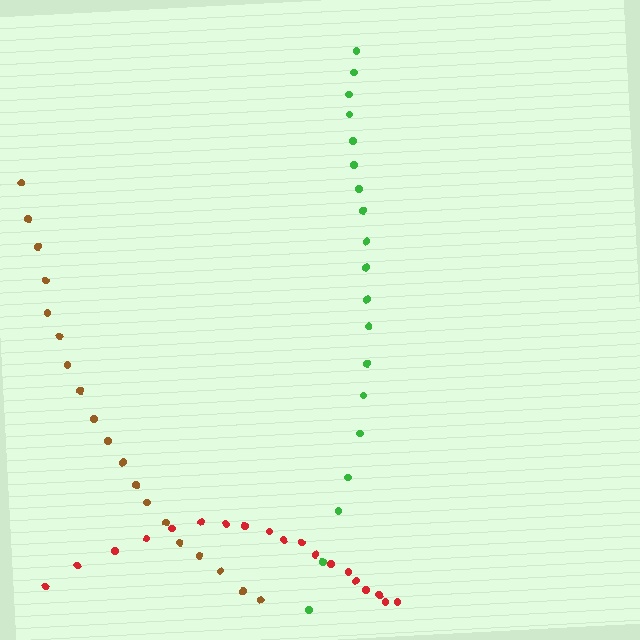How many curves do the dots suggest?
There are 3 distinct paths.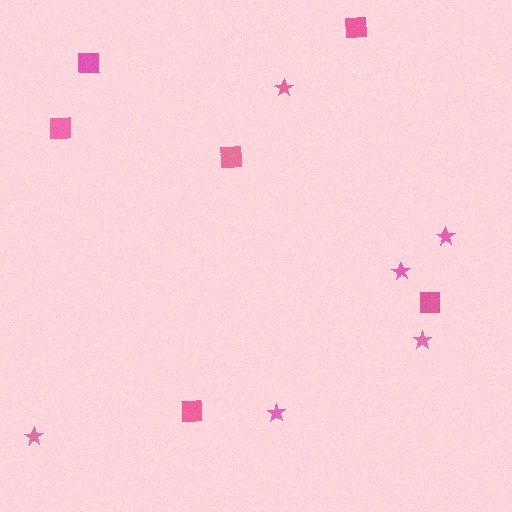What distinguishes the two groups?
There are 2 groups: one group of stars (6) and one group of squares (6).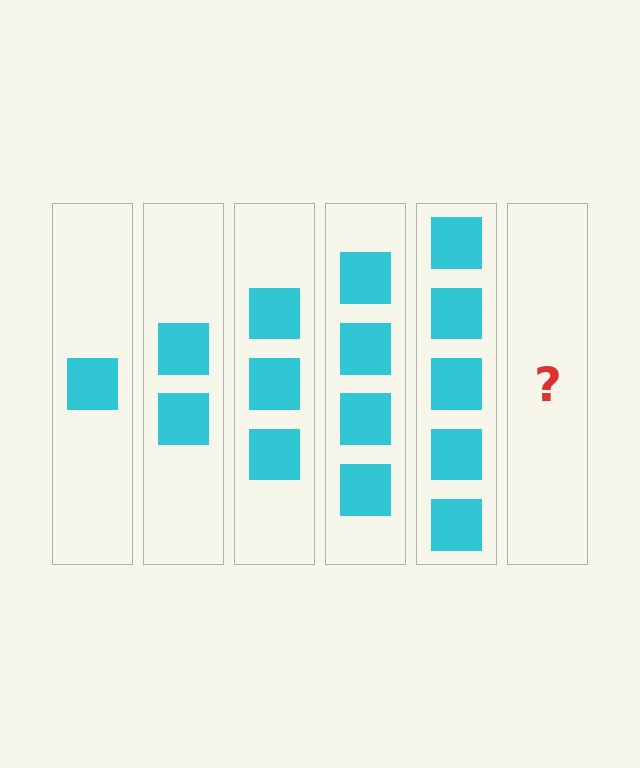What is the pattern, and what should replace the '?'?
The pattern is that each step adds one more square. The '?' should be 6 squares.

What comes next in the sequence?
The next element should be 6 squares.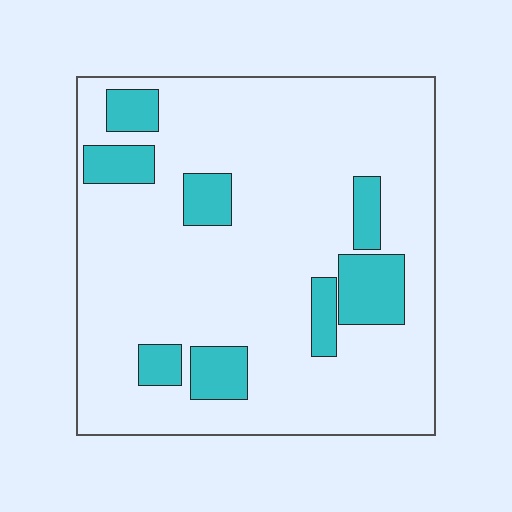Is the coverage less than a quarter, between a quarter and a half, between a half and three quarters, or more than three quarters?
Less than a quarter.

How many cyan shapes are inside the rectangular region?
8.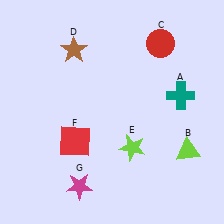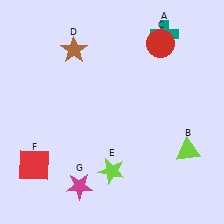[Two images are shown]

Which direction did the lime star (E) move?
The lime star (E) moved down.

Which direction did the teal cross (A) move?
The teal cross (A) moved up.